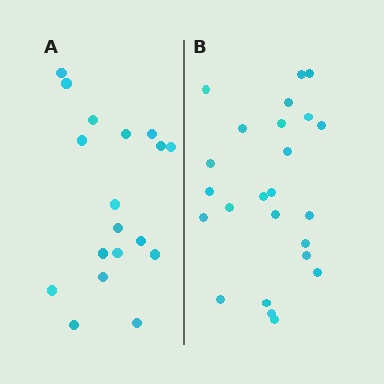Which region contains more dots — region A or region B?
Region B (the right region) has more dots.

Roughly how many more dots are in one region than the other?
Region B has about 6 more dots than region A.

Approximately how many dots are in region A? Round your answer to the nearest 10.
About 20 dots. (The exact count is 18, which rounds to 20.)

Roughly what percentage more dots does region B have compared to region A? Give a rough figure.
About 35% more.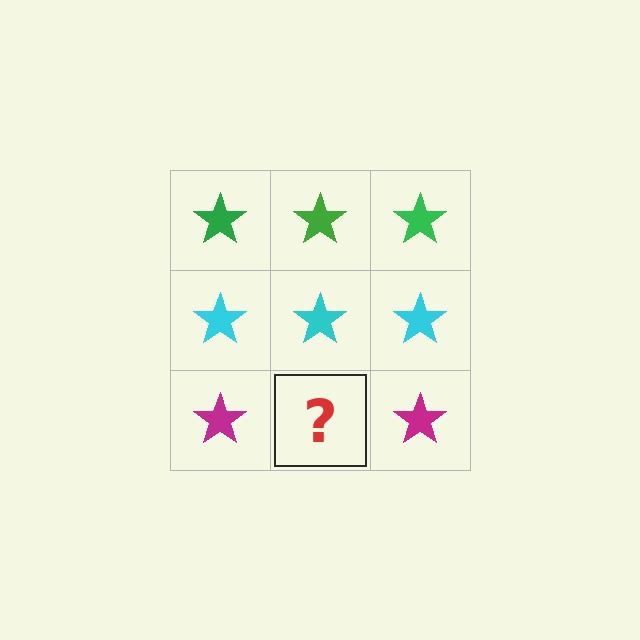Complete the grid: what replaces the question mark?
The question mark should be replaced with a magenta star.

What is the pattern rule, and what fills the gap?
The rule is that each row has a consistent color. The gap should be filled with a magenta star.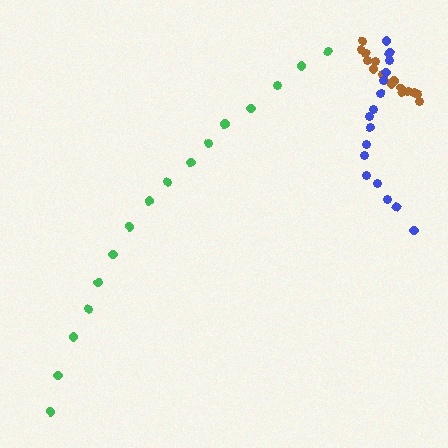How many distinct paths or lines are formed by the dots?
There are 3 distinct paths.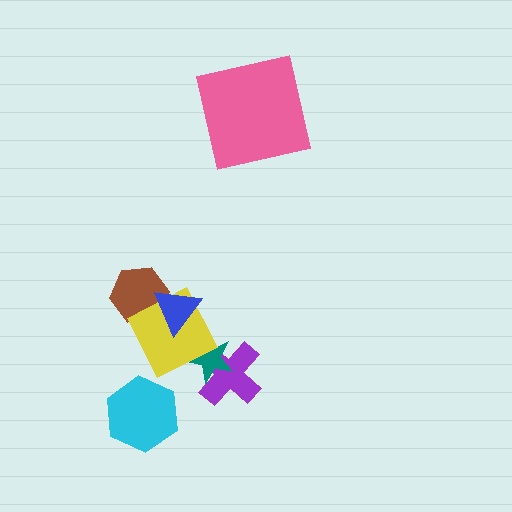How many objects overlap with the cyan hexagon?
0 objects overlap with the cyan hexagon.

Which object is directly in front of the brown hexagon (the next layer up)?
The yellow diamond is directly in front of the brown hexagon.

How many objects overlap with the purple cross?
2 objects overlap with the purple cross.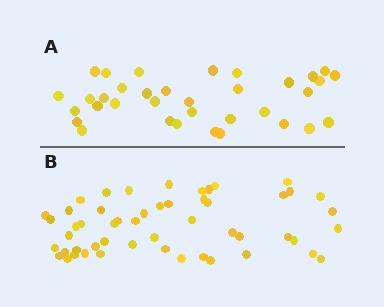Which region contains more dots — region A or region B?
Region B (the bottom region) has more dots.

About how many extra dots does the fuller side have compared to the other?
Region B has approximately 15 more dots than region A.